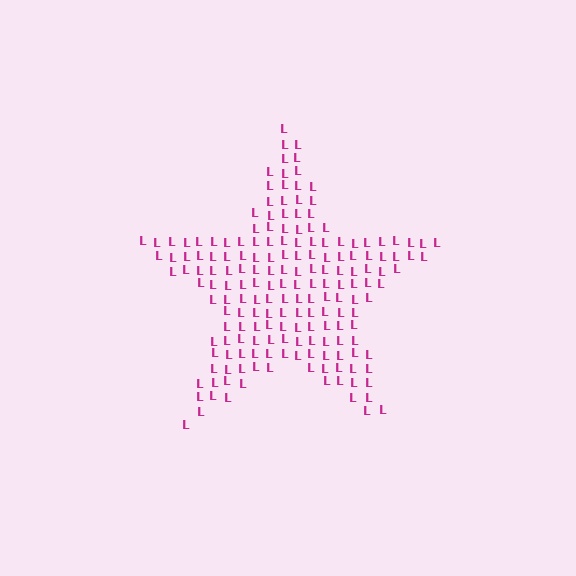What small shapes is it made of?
It is made of small letter L's.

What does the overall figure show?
The overall figure shows a star.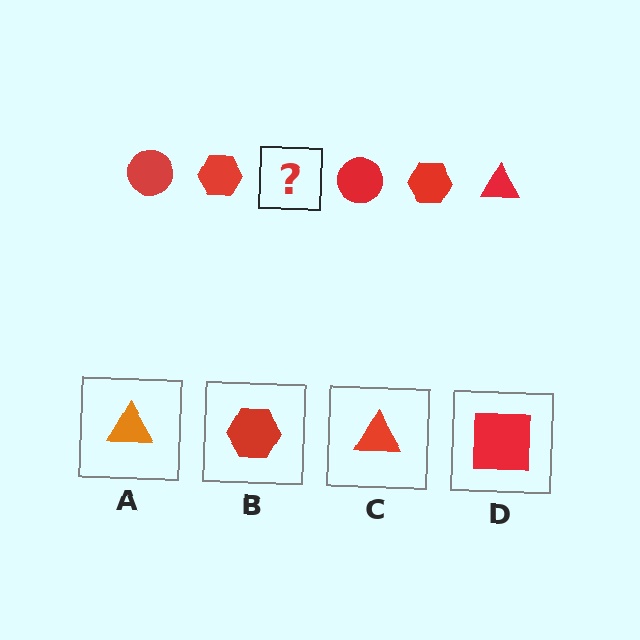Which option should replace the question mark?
Option C.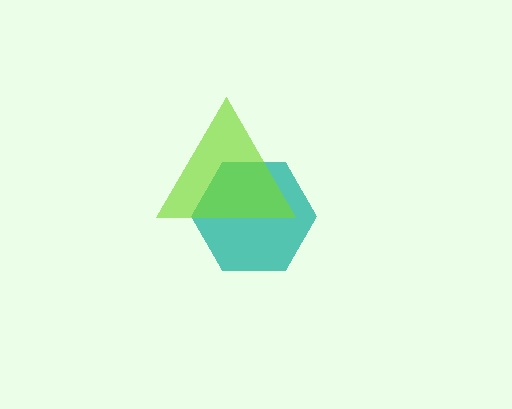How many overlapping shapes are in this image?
There are 2 overlapping shapes in the image.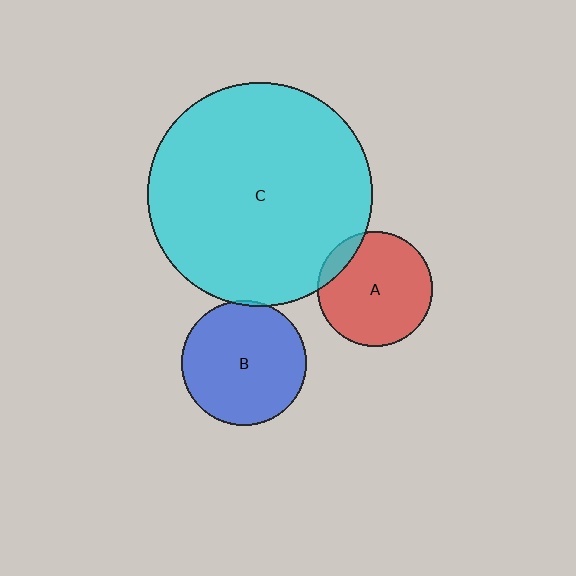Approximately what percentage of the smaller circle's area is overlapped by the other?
Approximately 10%.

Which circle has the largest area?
Circle C (cyan).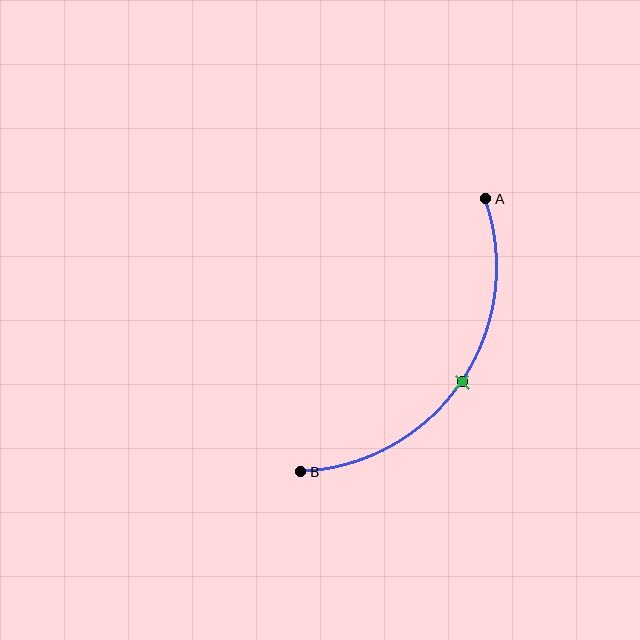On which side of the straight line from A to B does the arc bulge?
The arc bulges below and to the right of the straight line connecting A and B.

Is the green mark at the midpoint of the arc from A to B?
Yes. The green mark lies on the arc at equal arc-length from both A and B — it is the arc midpoint.